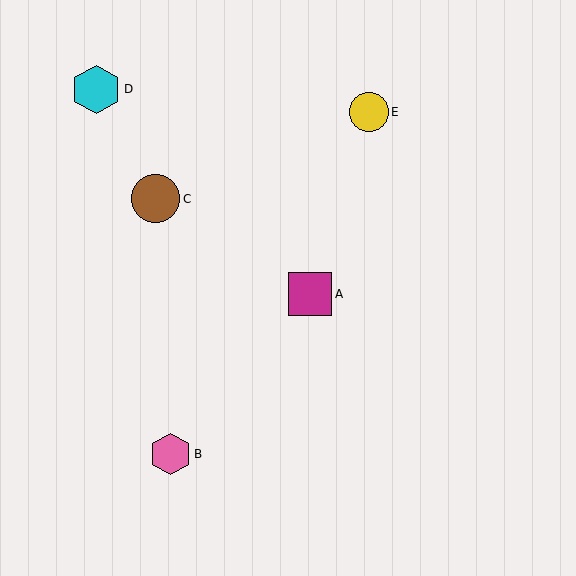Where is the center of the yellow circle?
The center of the yellow circle is at (369, 112).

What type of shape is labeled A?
Shape A is a magenta square.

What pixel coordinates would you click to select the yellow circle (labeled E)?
Click at (369, 112) to select the yellow circle E.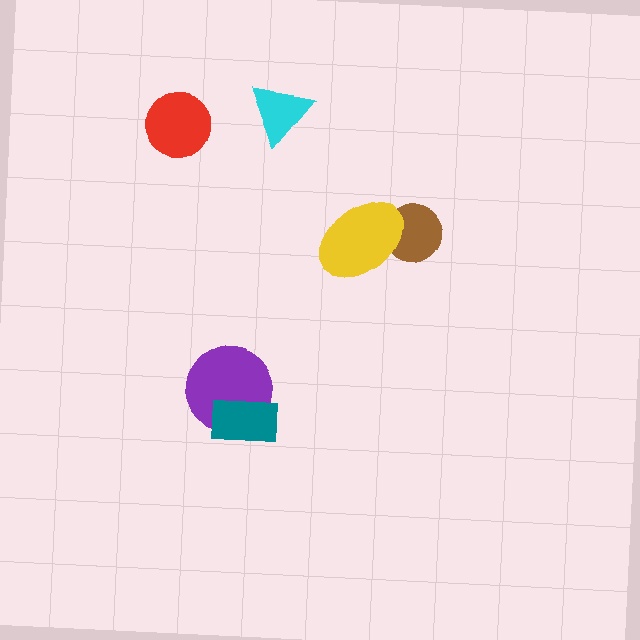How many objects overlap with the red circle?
0 objects overlap with the red circle.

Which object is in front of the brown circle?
The yellow ellipse is in front of the brown circle.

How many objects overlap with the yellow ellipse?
1 object overlaps with the yellow ellipse.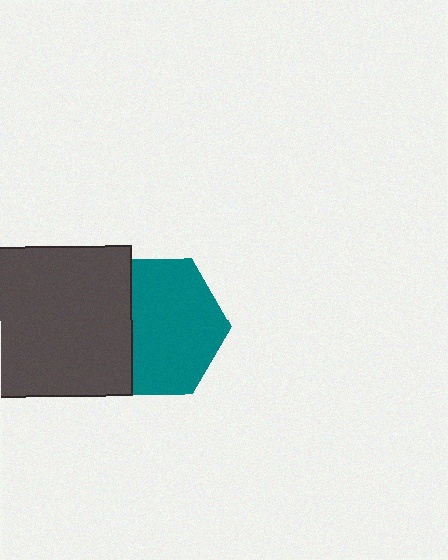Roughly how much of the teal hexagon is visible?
Most of it is visible (roughly 68%).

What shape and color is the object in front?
The object in front is a dark gray square.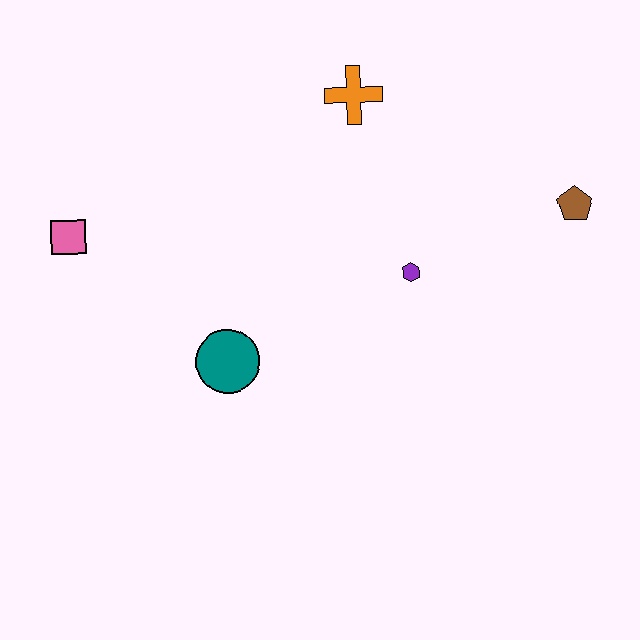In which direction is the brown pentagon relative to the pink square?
The brown pentagon is to the right of the pink square.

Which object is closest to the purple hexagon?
The brown pentagon is closest to the purple hexagon.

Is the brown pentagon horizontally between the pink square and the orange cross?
No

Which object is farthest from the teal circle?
The brown pentagon is farthest from the teal circle.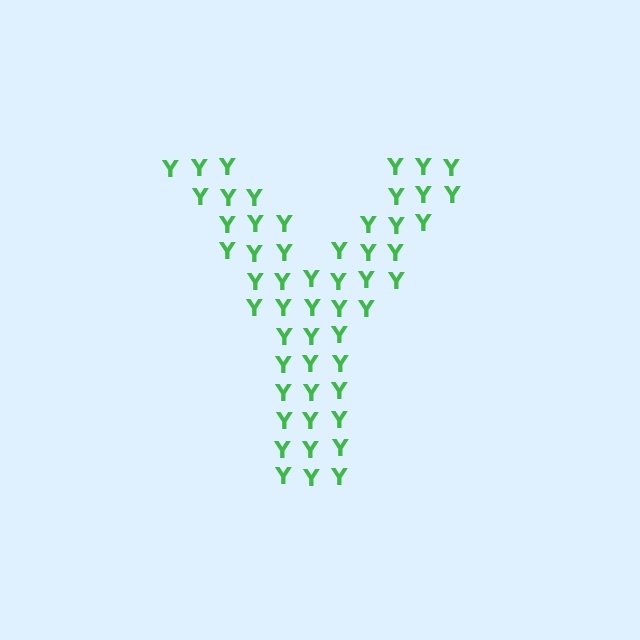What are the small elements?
The small elements are letter Y's.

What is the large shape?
The large shape is the letter Y.